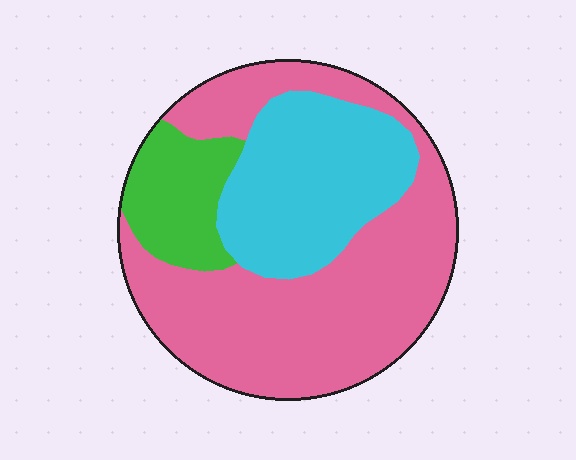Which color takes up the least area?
Green, at roughly 15%.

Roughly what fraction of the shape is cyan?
Cyan covers around 30% of the shape.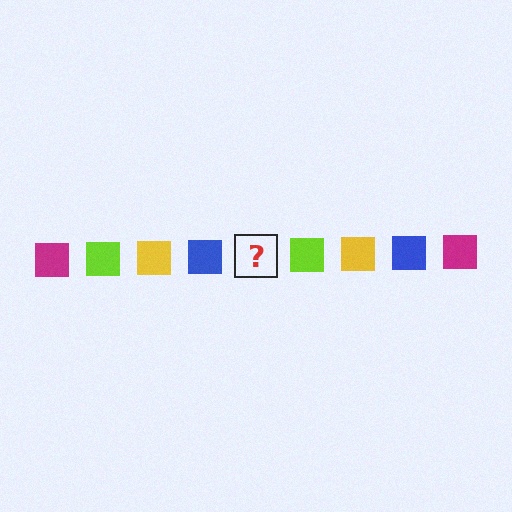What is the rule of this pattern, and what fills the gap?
The rule is that the pattern cycles through magenta, lime, yellow, blue squares. The gap should be filled with a magenta square.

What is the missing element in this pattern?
The missing element is a magenta square.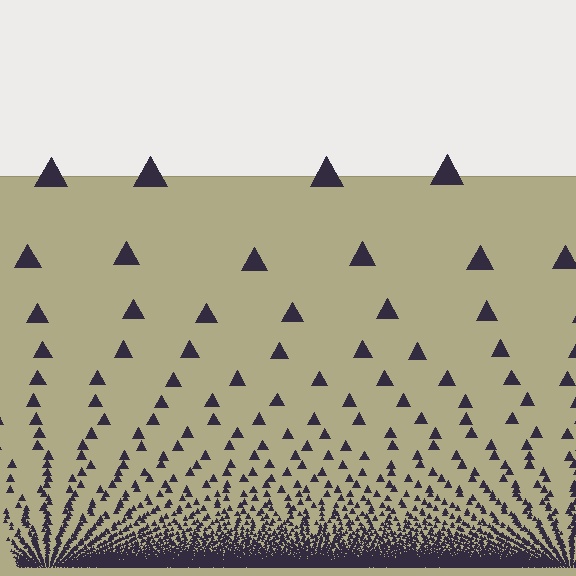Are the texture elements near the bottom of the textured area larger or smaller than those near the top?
Smaller. The gradient is inverted — elements near the bottom are smaller and denser.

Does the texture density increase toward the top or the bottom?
Density increases toward the bottom.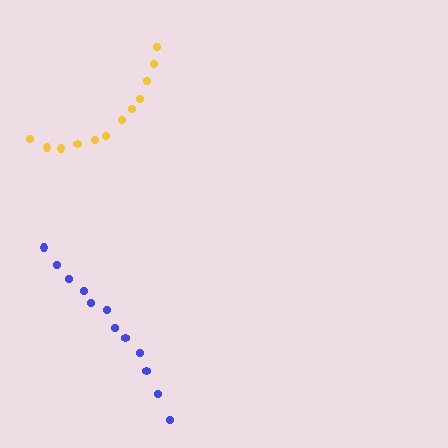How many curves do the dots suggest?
There are 2 distinct paths.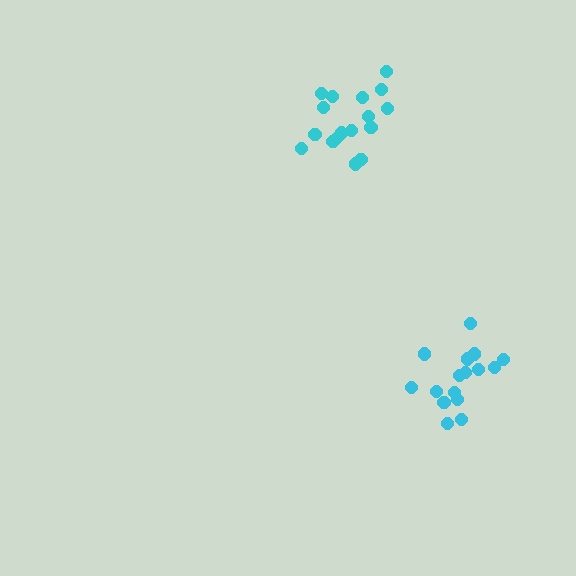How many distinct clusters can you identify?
There are 2 distinct clusters.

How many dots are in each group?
Group 1: 16 dots, Group 2: 17 dots (33 total).